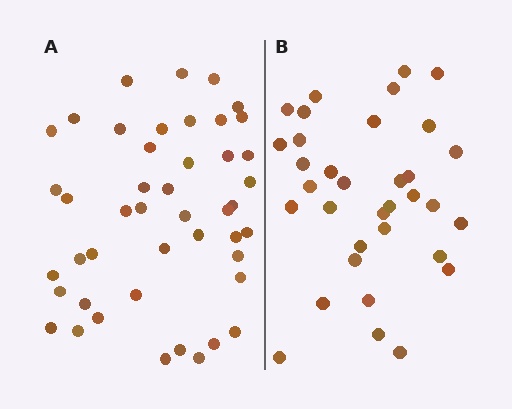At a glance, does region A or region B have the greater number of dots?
Region A (the left region) has more dots.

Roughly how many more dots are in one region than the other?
Region A has roughly 12 or so more dots than region B.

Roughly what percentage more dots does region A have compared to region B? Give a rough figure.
About 30% more.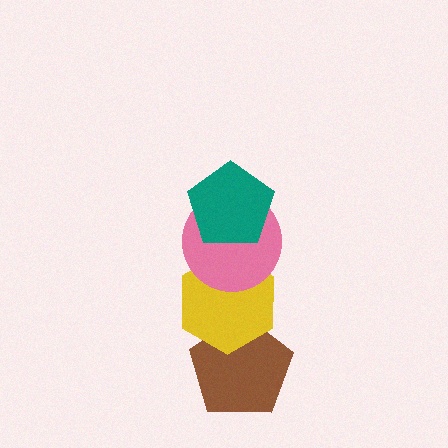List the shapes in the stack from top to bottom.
From top to bottom: the teal pentagon, the pink circle, the yellow hexagon, the brown pentagon.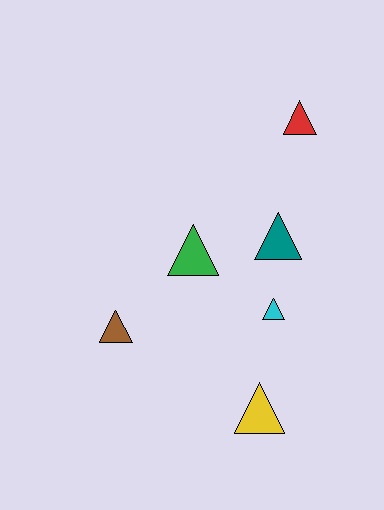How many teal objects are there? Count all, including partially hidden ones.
There is 1 teal object.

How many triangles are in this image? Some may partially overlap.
There are 6 triangles.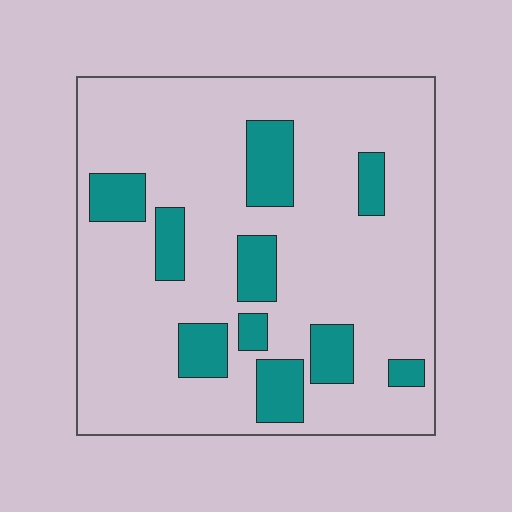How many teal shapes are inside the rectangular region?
10.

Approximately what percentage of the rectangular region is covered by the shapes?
Approximately 20%.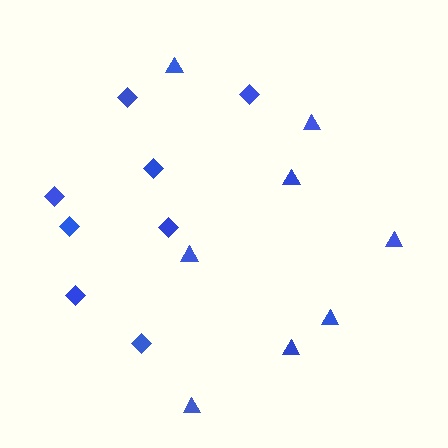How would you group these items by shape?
There are 2 groups: one group of diamonds (8) and one group of triangles (8).